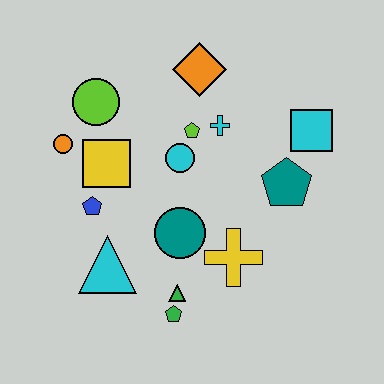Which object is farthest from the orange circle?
The cyan square is farthest from the orange circle.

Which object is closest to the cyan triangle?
The blue pentagon is closest to the cyan triangle.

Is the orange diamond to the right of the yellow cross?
No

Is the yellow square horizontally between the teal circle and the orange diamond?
No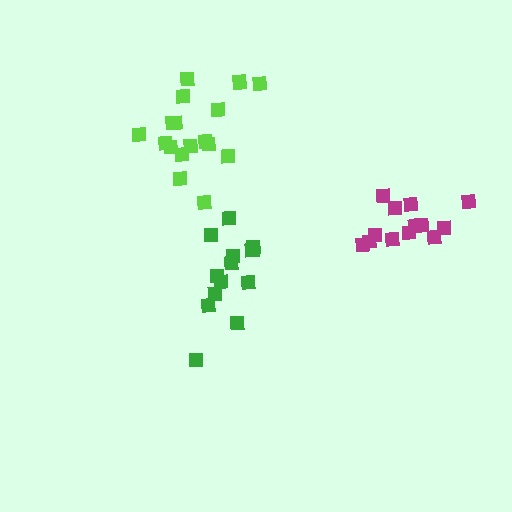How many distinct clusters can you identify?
There are 3 distinct clusters.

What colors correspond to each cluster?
The clusters are colored: green, magenta, lime.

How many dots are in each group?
Group 1: 13 dots, Group 2: 13 dots, Group 3: 17 dots (43 total).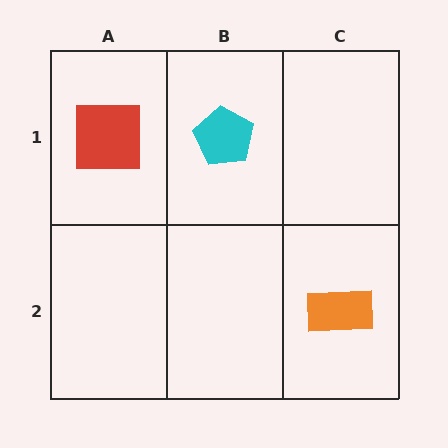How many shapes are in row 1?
2 shapes.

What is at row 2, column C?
An orange rectangle.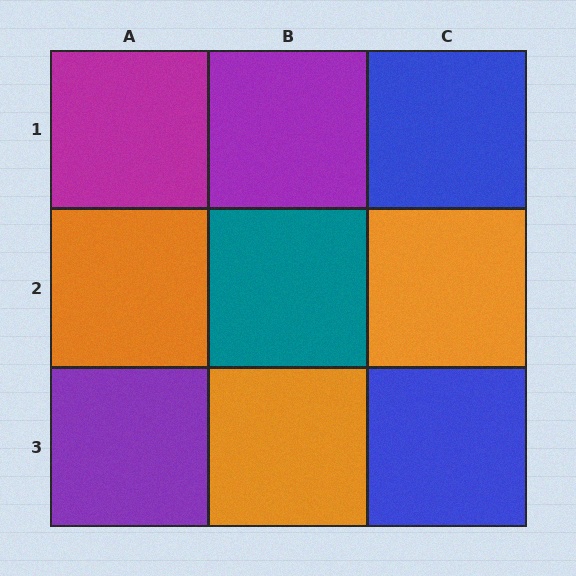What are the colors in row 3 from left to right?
Purple, orange, blue.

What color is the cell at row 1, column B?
Purple.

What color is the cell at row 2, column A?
Orange.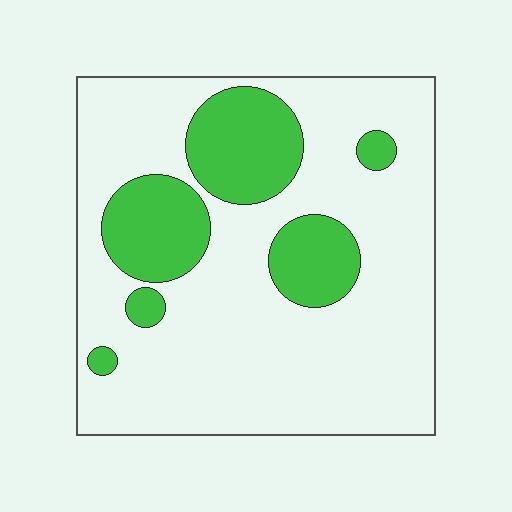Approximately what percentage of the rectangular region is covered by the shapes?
Approximately 25%.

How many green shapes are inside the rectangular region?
6.